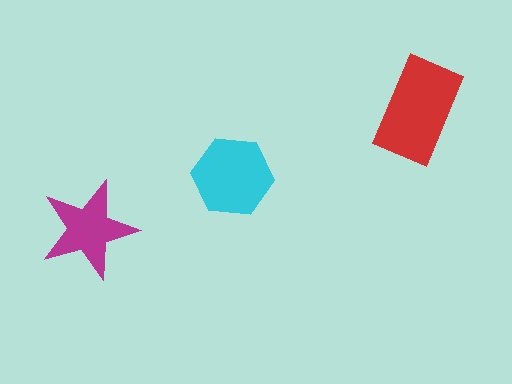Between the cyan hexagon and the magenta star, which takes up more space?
The cyan hexagon.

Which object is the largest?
The red rectangle.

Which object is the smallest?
The magenta star.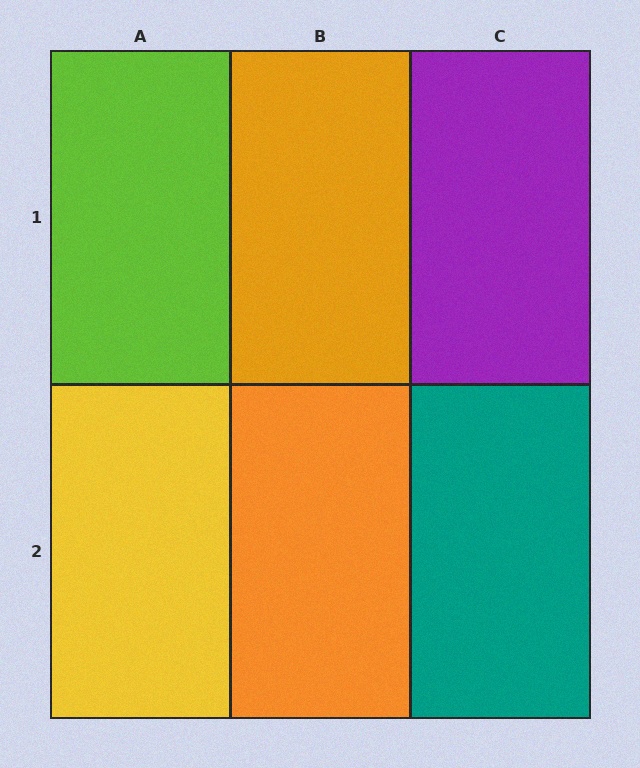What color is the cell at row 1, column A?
Lime.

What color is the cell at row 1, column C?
Purple.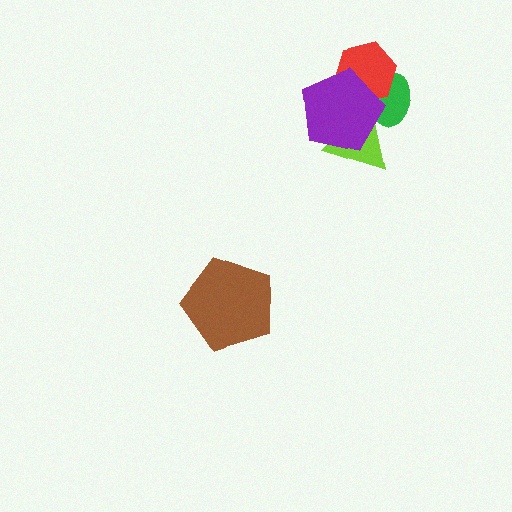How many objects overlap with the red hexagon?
3 objects overlap with the red hexagon.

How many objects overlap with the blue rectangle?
4 objects overlap with the blue rectangle.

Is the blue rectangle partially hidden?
Yes, it is partially covered by another shape.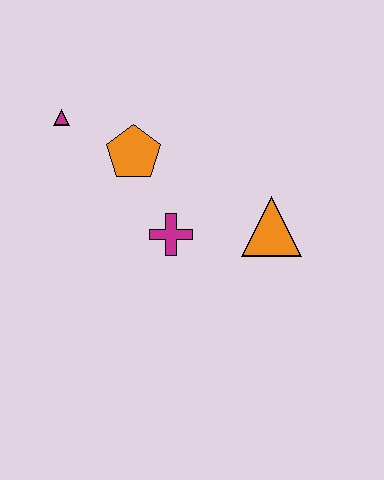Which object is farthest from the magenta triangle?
The orange triangle is farthest from the magenta triangle.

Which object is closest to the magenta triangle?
The orange pentagon is closest to the magenta triangle.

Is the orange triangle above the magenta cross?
Yes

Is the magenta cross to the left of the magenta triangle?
No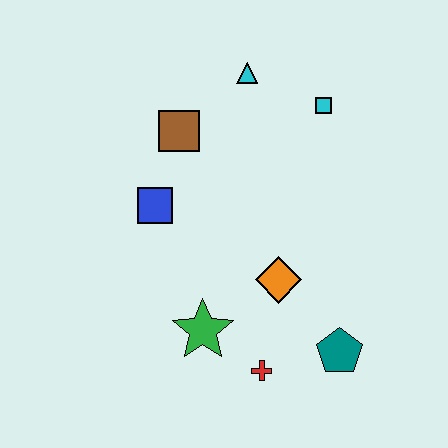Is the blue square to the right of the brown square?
No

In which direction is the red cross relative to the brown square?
The red cross is below the brown square.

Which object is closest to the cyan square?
The cyan triangle is closest to the cyan square.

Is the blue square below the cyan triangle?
Yes